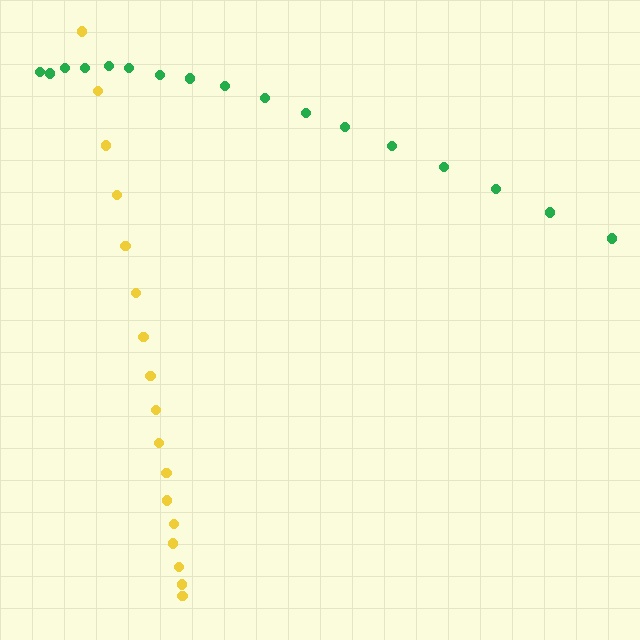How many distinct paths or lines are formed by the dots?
There are 2 distinct paths.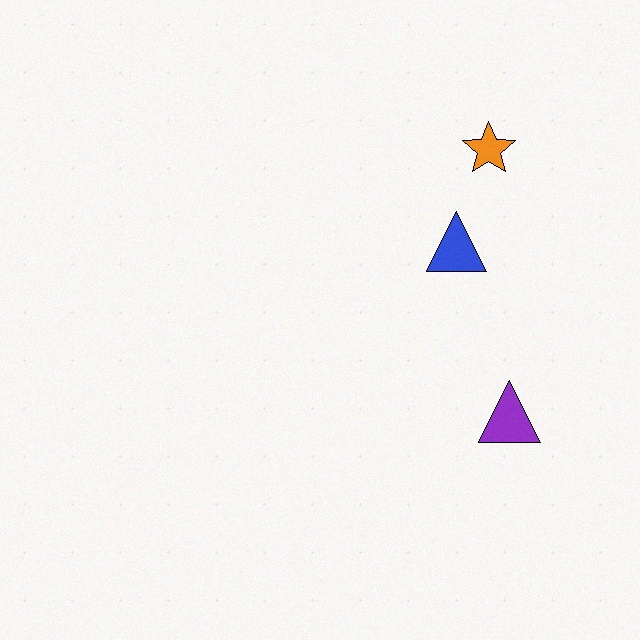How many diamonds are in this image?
There are no diamonds.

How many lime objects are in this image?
There are no lime objects.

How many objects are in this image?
There are 3 objects.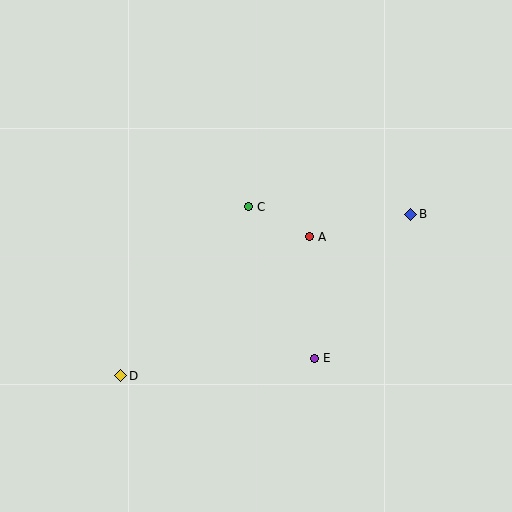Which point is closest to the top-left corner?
Point C is closest to the top-left corner.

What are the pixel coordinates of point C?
Point C is at (249, 207).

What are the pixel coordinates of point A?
Point A is at (310, 237).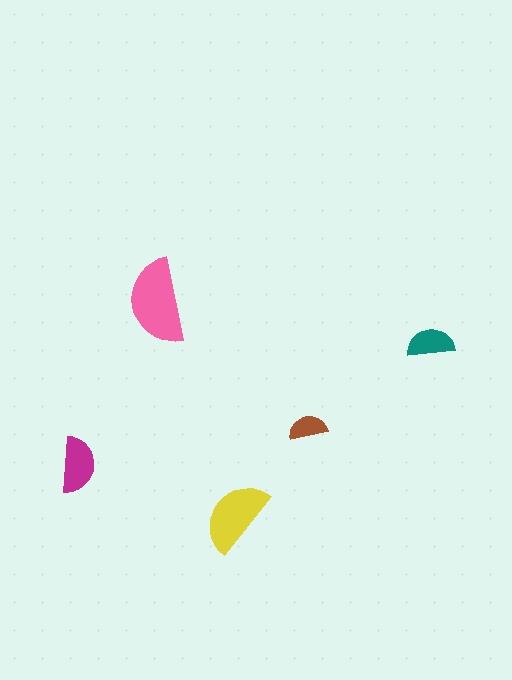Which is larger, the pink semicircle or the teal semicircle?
The pink one.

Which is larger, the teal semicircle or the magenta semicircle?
The magenta one.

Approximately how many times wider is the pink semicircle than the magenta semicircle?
About 1.5 times wider.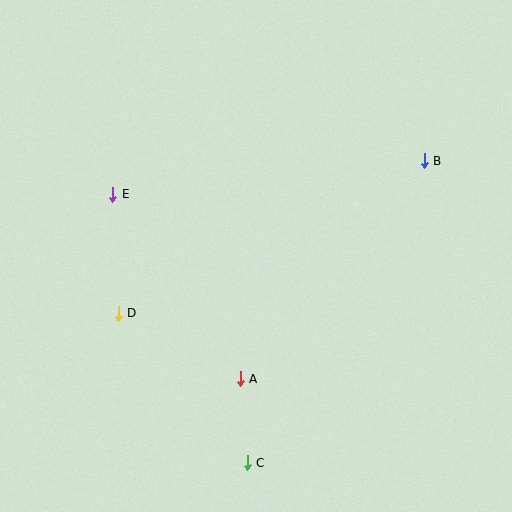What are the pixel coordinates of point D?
Point D is at (118, 313).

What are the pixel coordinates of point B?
Point B is at (424, 161).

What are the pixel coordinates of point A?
Point A is at (240, 379).